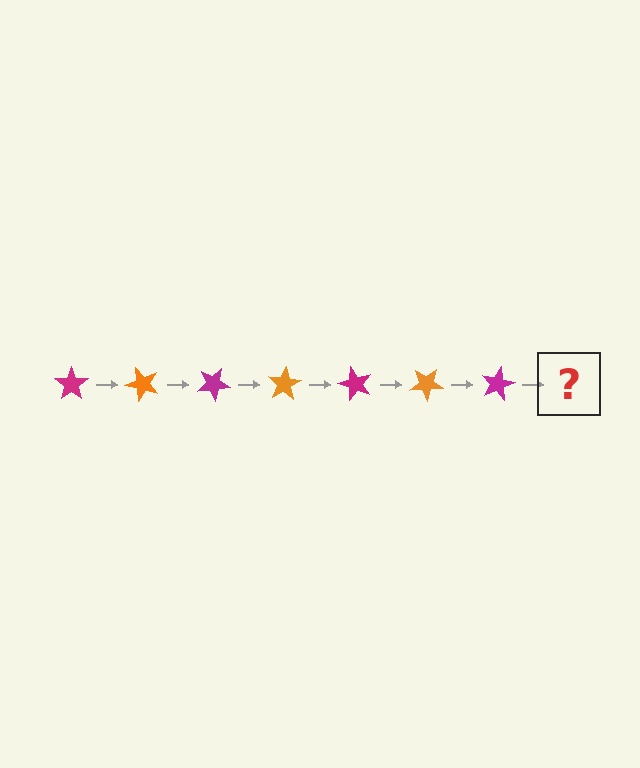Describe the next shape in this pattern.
It should be an orange star, rotated 350 degrees from the start.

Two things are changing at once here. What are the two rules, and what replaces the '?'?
The two rules are that it rotates 50 degrees each step and the color cycles through magenta and orange. The '?' should be an orange star, rotated 350 degrees from the start.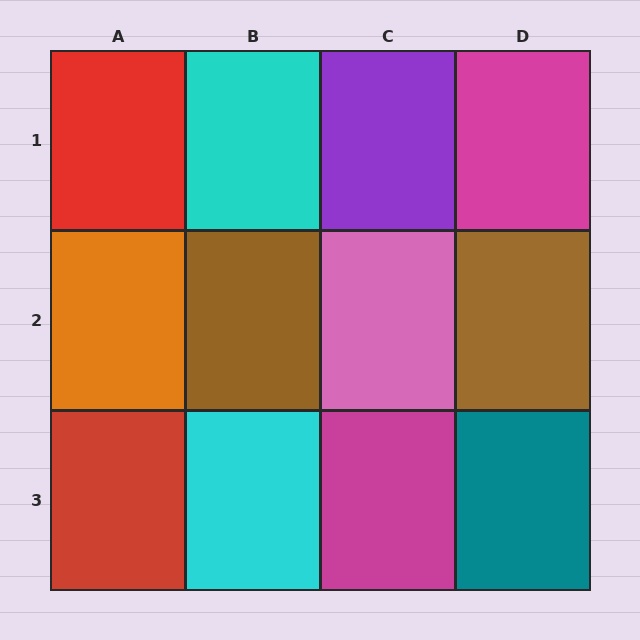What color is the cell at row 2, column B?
Brown.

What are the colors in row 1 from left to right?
Red, cyan, purple, magenta.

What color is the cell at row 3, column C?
Magenta.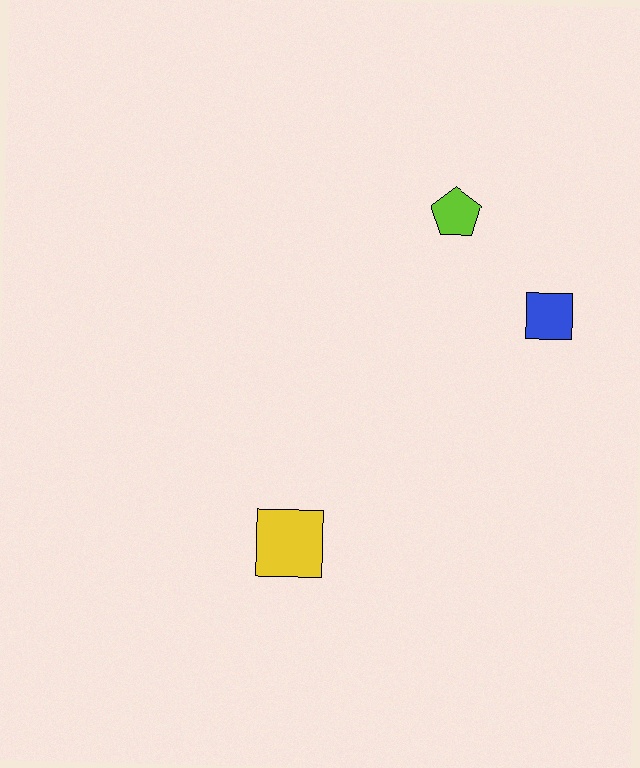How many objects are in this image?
There are 3 objects.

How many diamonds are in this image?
There are no diamonds.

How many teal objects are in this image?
There are no teal objects.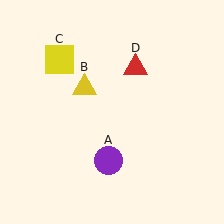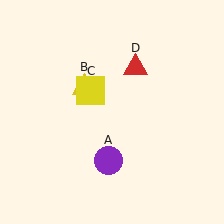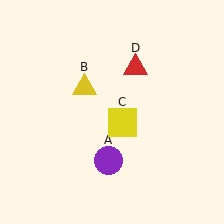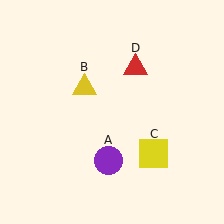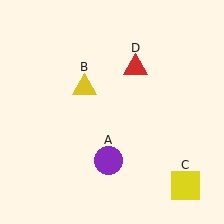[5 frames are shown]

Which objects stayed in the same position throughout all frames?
Purple circle (object A) and yellow triangle (object B) and red triangle (object D) remained stationary.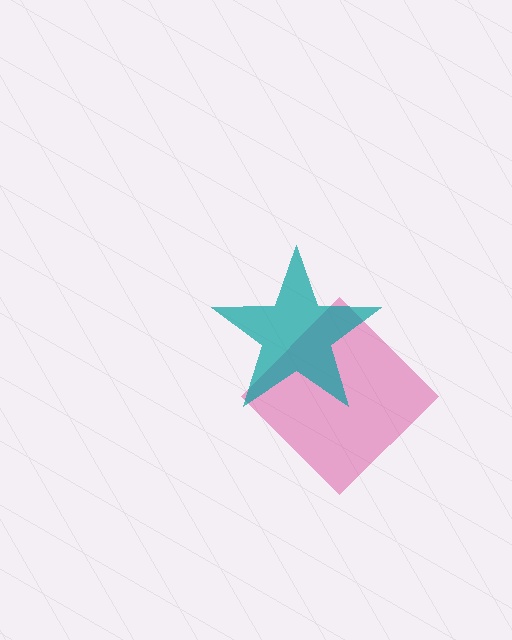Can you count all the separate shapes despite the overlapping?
Yes, there are 2 separate shapes.